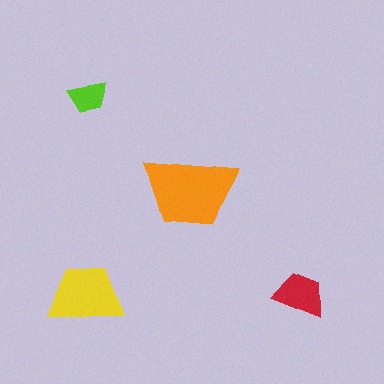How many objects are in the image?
There are 4 objects in the image.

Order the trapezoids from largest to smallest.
the orange one, the yellow one, the red one, the lime one.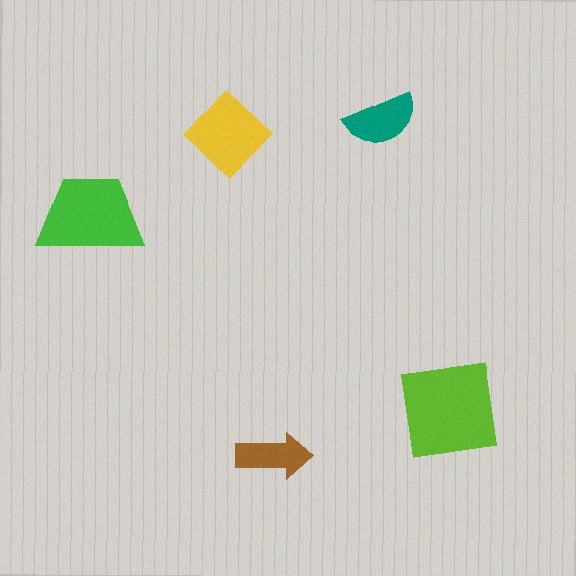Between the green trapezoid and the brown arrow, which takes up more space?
The green trapezoid.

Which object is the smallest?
The brown arrow.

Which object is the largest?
The lime square.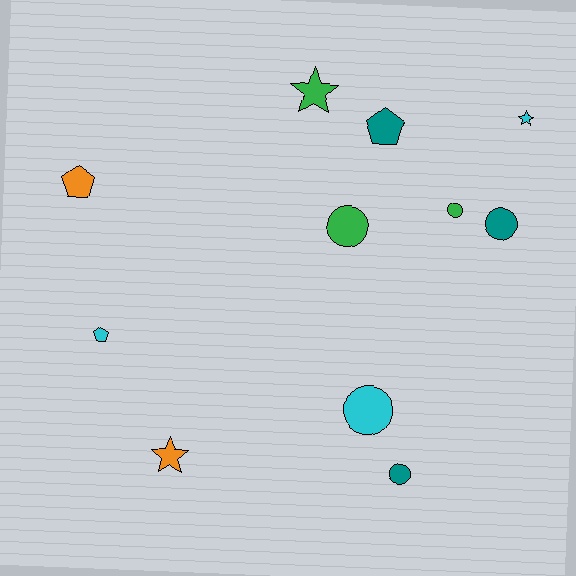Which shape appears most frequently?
Circle, with 5 objects.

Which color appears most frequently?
Cyan, with 3 objects.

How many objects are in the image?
There are 11 objects.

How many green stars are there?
There is 1 green star.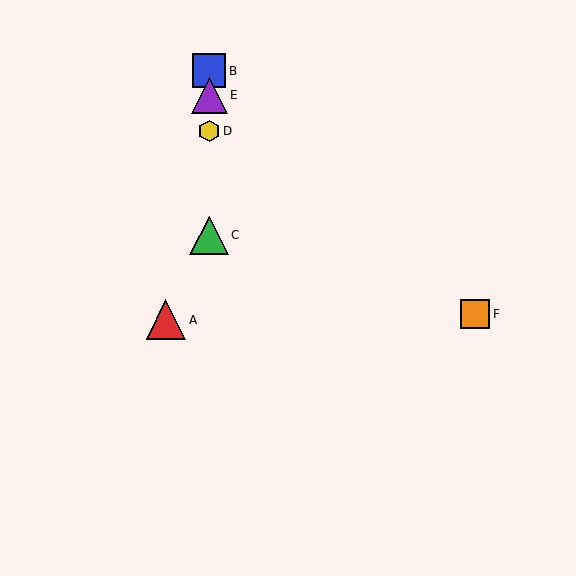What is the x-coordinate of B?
Object B is at x≈209.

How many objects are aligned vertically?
4 objects (B, C, D, E) are aligned vertically.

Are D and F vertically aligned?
No, D is at x≈209 and F is at x≈475.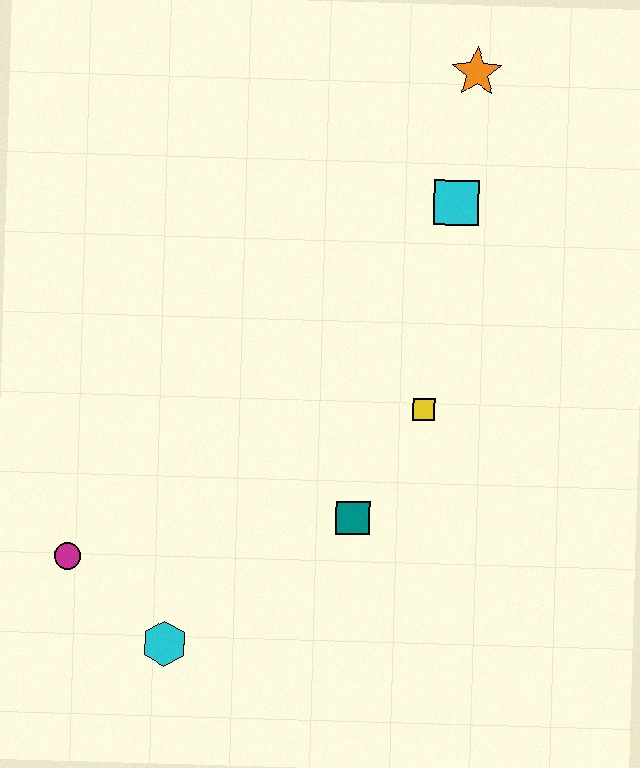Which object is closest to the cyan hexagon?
The magenta circle is closest to the cyan hexagon.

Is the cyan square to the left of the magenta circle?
No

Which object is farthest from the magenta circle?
The orange star is farthest from the magenta circle.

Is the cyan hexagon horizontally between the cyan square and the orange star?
No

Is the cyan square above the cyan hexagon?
Yes